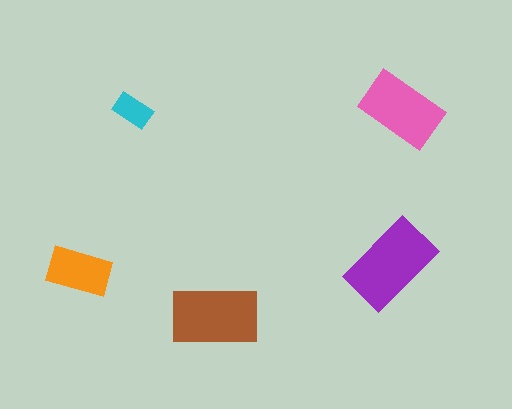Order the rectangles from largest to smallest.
the purple one, the brown one, the pink one, the orange one, the cyan one.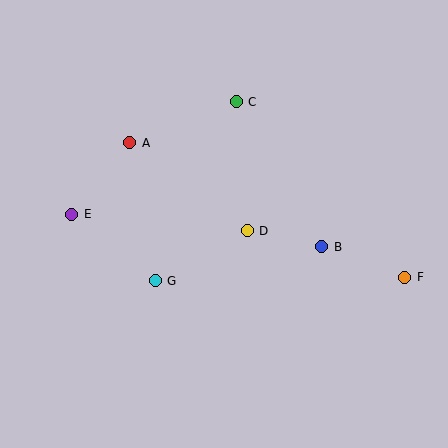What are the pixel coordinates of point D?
Point D is at (247, 231).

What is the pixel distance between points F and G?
The distance between F and G is 250 pixels.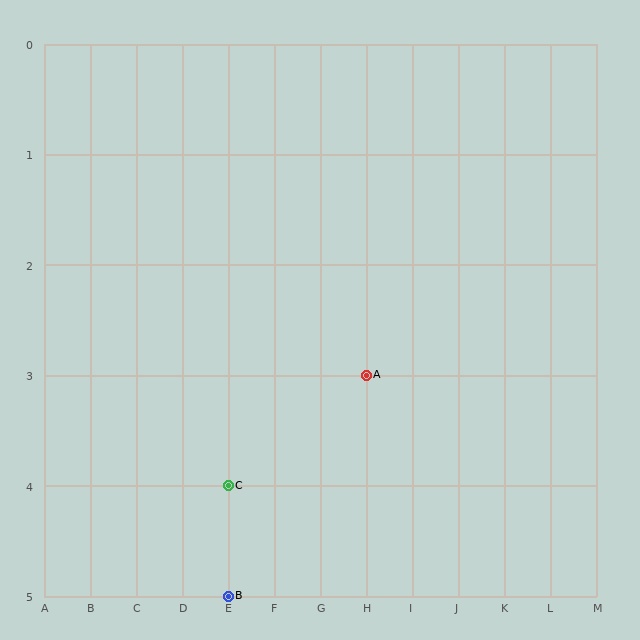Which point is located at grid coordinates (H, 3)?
Point A is at (H, 3).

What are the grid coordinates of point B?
Point B is at grid coordinates (E, 5).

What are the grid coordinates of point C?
Point C is at grid coordinates (E, 4).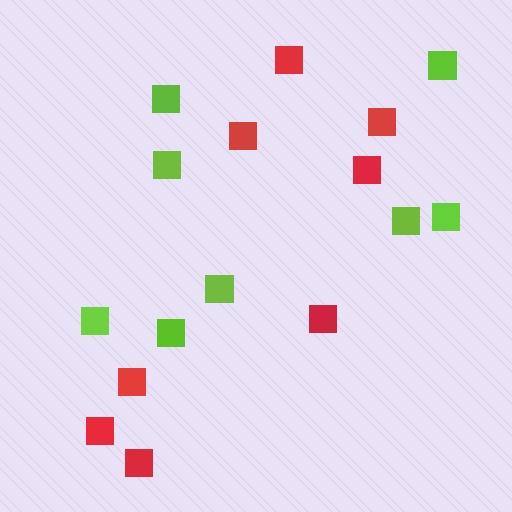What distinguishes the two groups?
There are 2 groups: one group of lime squares (8) and one group of red squares (8).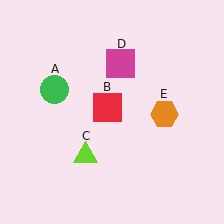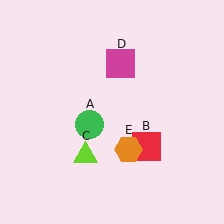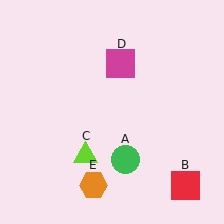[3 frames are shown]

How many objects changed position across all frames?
3 objects changed position: green circle (object A), red square (object B), orange hexagon (object E).